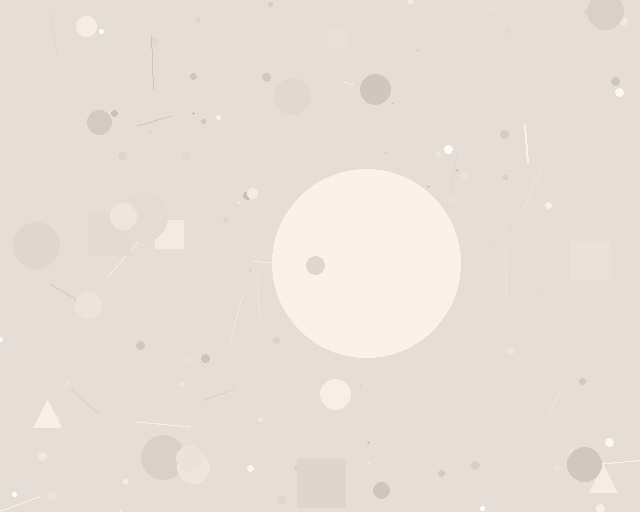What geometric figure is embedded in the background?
A circle is embedded in the background.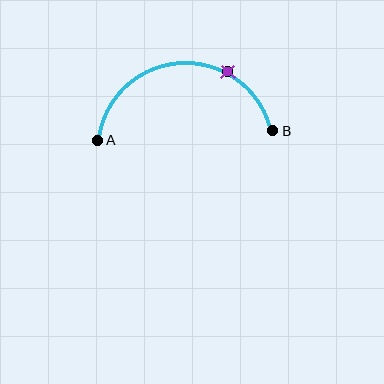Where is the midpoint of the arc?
The arc midpoint is the point on the curve farthest from the straight line joining A and B. It sits above that line.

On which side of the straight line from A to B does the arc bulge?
The arc bulges above the straight line connecting A and B.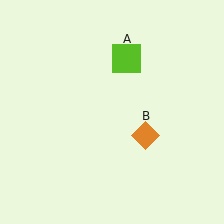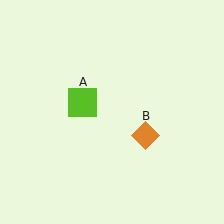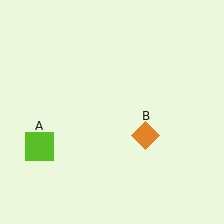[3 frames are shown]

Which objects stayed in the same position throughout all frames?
Orange diamond (object B) remained stationary.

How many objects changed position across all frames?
1 object changed position: lime square (object A).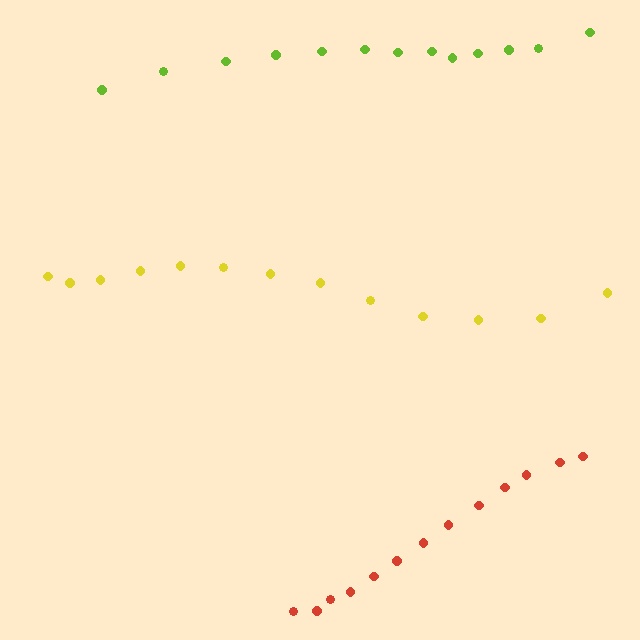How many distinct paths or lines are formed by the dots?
There are 3 distinct paths.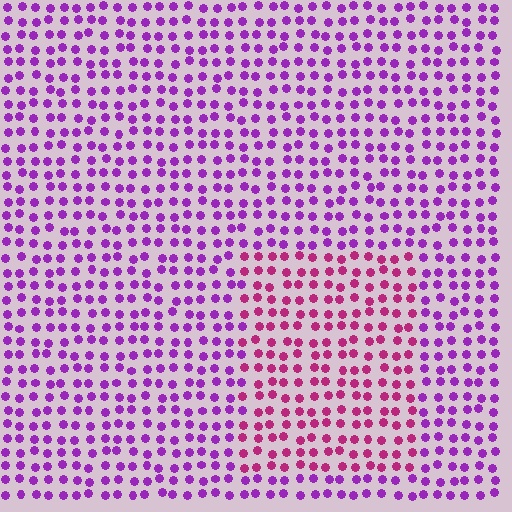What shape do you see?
I see a rectangle.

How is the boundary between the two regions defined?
The boundary is defined purely by a slight shift in hue (about 38 degrees). Spacing, size, and orientation are identical on both sides.